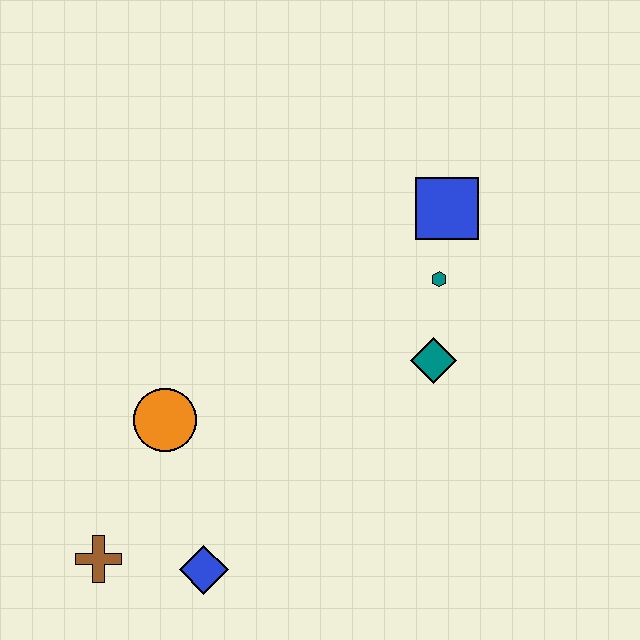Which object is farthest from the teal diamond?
The brown cross is farthest from the teal diamond.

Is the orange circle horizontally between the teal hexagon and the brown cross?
Yes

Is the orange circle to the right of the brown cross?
Yes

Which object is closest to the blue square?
The teal hexagon is closest to the blue square.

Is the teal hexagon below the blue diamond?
No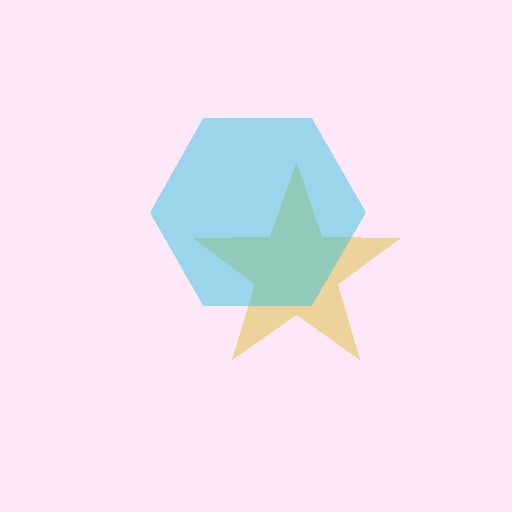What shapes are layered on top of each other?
The layered shapes are: a yellow star, a cyan hexagon.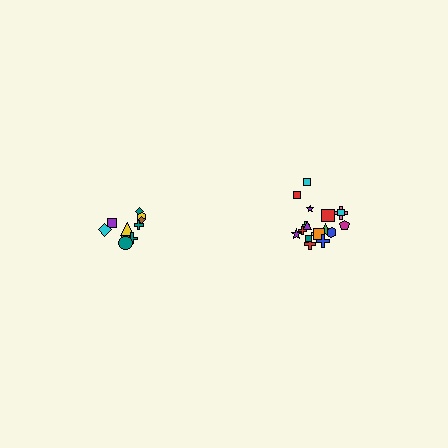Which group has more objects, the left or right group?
The right group.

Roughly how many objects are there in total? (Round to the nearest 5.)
Roughly 30 objects in total.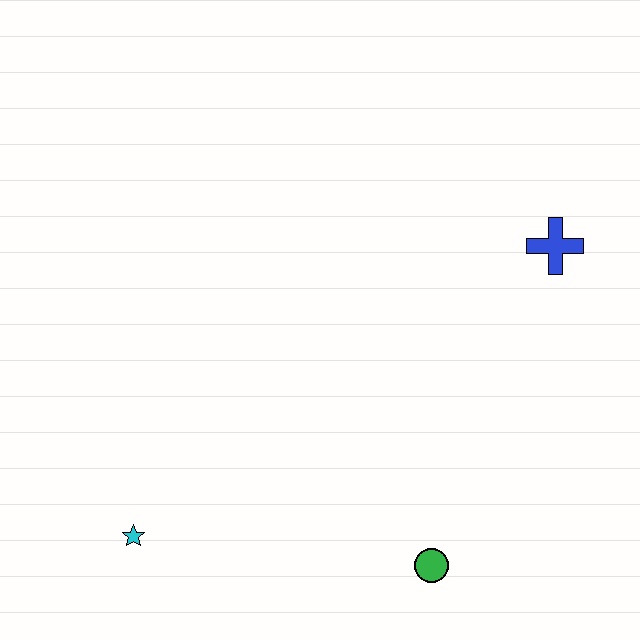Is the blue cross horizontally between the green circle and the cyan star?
No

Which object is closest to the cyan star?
The green circle is closest to the cyan star.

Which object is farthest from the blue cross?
The cyan star is farthest from the blue cross.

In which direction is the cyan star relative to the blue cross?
The cyan star is to the left of the blue cross.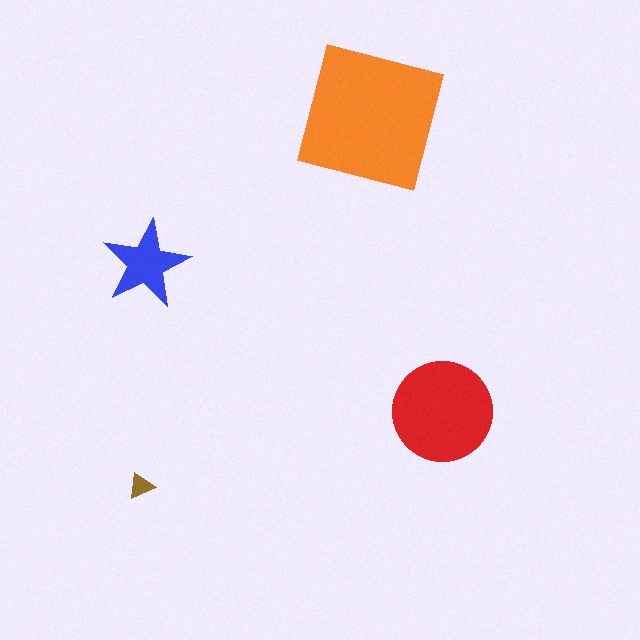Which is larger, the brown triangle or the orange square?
The orange square.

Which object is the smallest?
The brown triangle.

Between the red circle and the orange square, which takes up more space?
The orange square.